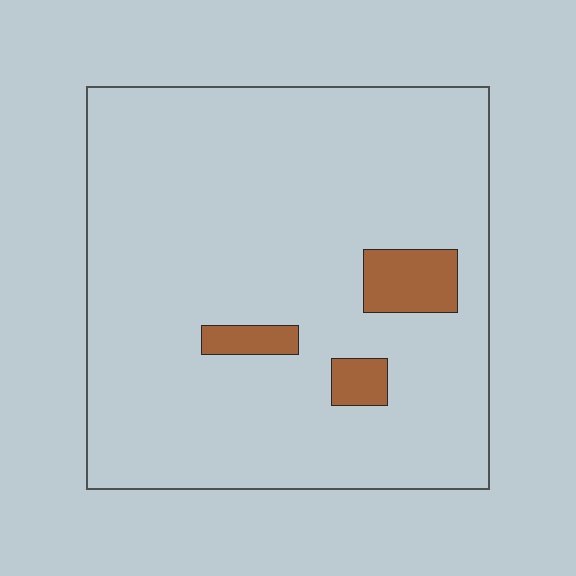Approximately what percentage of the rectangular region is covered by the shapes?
Approximately 5%.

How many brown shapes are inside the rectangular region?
3.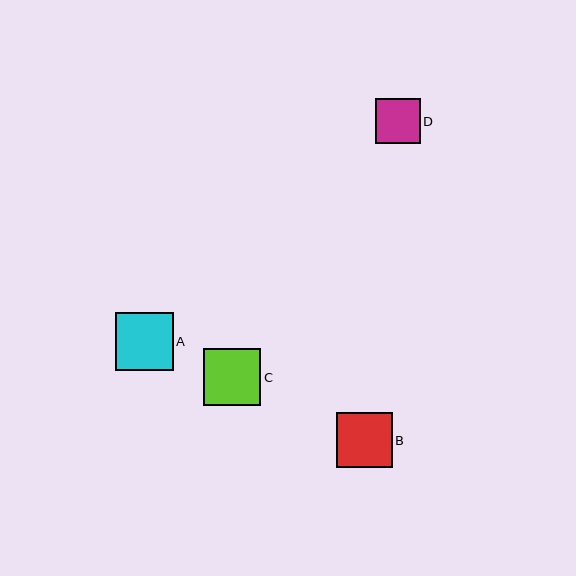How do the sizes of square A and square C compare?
Square A and square C are approximately the same size.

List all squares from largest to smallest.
From largest to smallest: A, C, B, D.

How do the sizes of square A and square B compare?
Square A and square B are approximately the same size.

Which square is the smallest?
Square D is the smallest with a size of approximately 45 pixels.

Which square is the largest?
Square A is the largest with a size of approximately 58 pixels.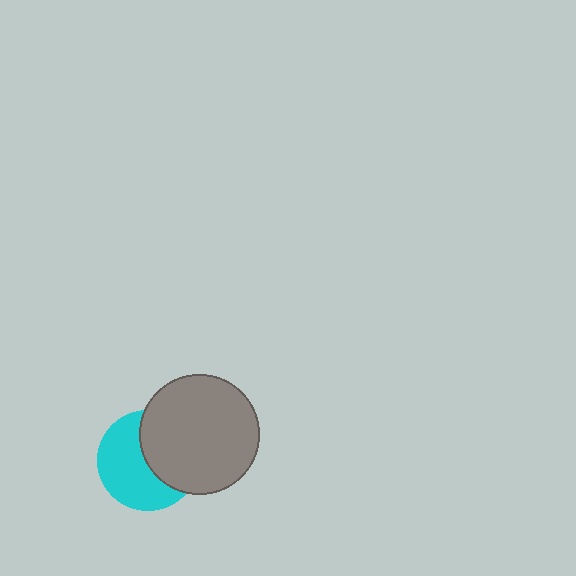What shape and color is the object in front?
The object in front is a gray circle.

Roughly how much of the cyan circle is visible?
About half of it is visible (roughly 56%).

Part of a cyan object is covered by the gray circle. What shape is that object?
It is a circle.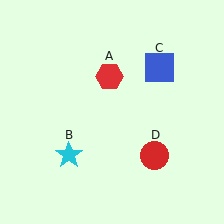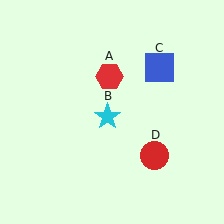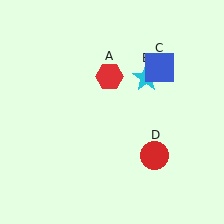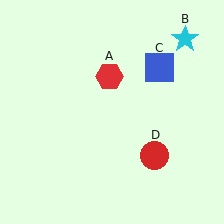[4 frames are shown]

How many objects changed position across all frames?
1 object changed position: cyan star (object B).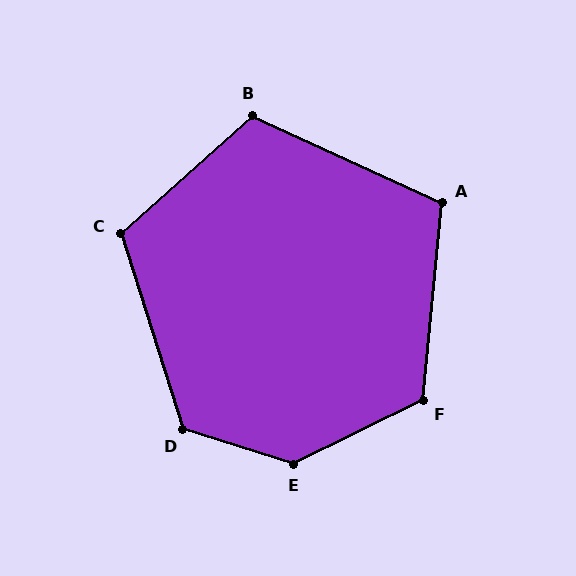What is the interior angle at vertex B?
Approximately 114 degrees (obtuse).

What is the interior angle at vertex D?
Approximately 125 degrees (obtuse).